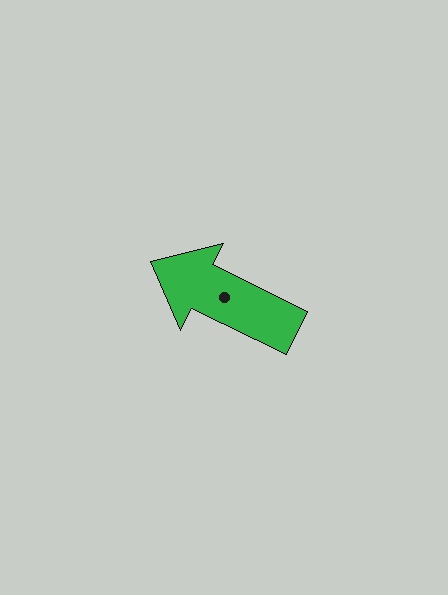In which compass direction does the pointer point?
Northwest.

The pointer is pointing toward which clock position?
Roughly 10 o'clock.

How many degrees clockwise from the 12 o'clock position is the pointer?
Approximately 296 degrees.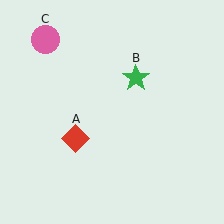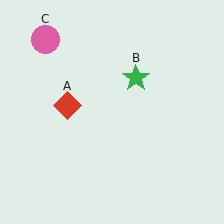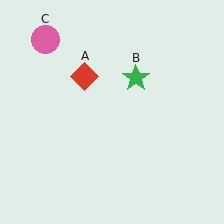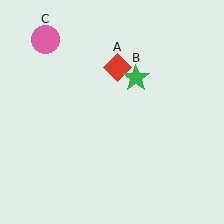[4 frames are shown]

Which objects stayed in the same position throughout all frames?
Green star (object B) and pink circle (object C) remained stationary.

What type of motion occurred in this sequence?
The red diamond (object A) rotated clockwise around the center of the scene.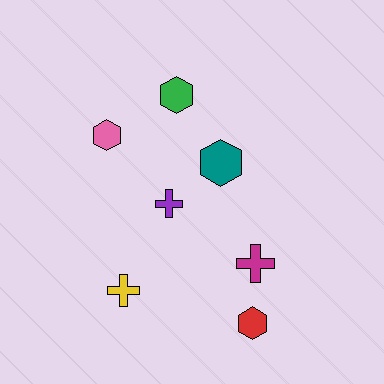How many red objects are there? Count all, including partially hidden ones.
There is 1 red object.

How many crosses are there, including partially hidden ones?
There are 3 crosses.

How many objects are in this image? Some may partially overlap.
There are 7 objects.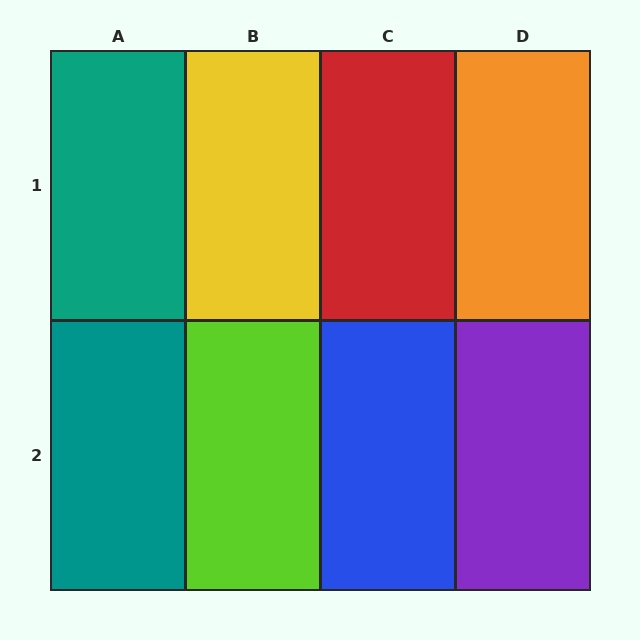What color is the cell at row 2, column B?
Lime.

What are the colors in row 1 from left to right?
Teal, yellow, red, orange.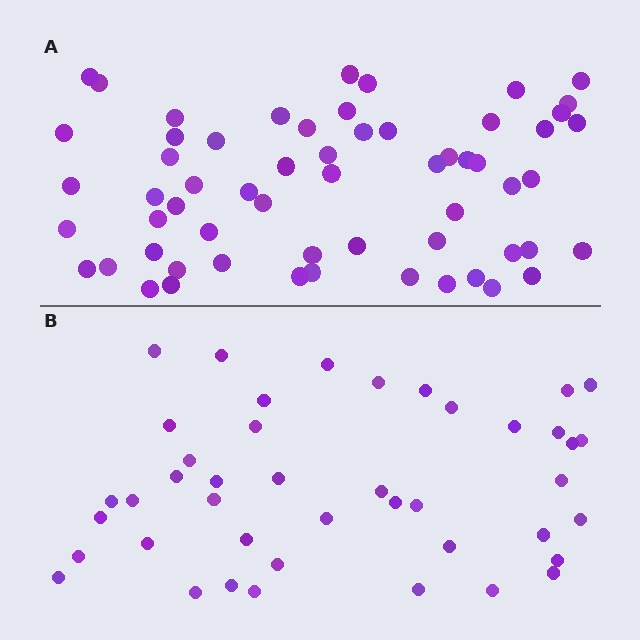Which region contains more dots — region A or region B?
Region A (the top region) has more dots.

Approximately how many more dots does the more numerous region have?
Region A has approximately 15 more dots than region B.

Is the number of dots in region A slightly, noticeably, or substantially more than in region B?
Region A has noticeably more, but not dramatically so. The ratio is roughly 1.4 to 1.